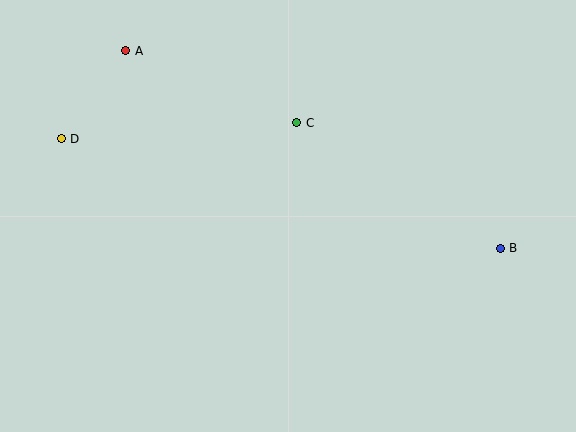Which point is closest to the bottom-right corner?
Point B is closest to the bottom-right corner.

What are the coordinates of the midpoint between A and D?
The midpoint between A and D is at (93, 95).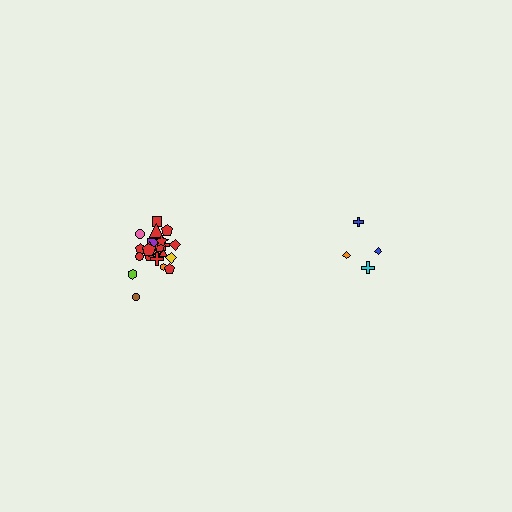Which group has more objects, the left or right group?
The left group.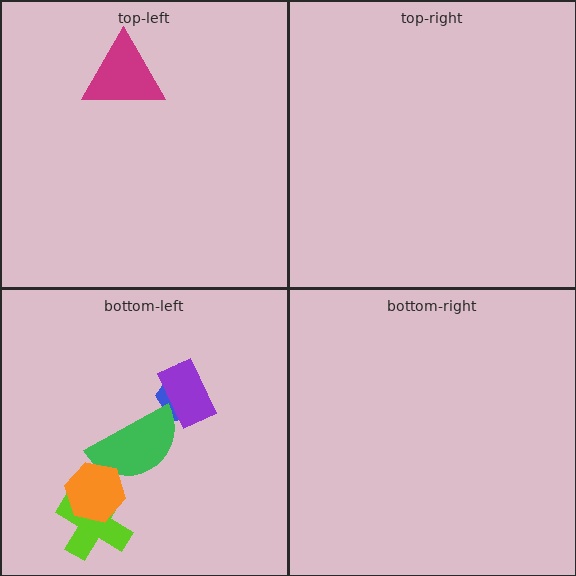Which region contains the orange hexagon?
The bottom-left region.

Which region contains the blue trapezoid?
The bottom-left region.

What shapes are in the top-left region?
The magenta triangle.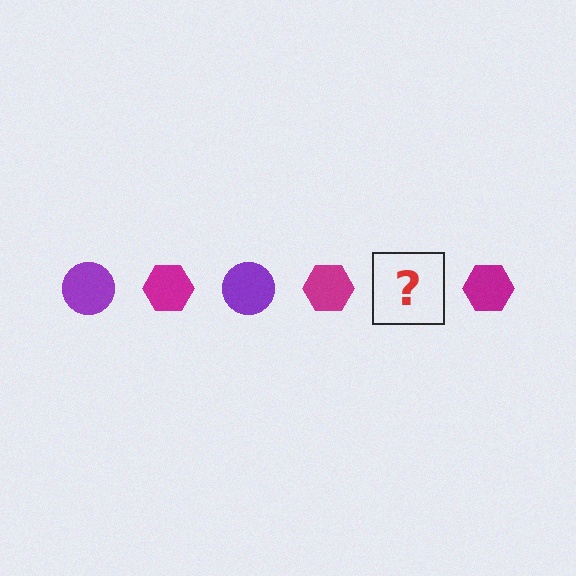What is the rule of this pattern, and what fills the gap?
The rule is that the pattern alternates between purple circle and magenta hexagon. The gap should be filled with a purple circle.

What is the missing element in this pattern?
The missing element is a purple circle.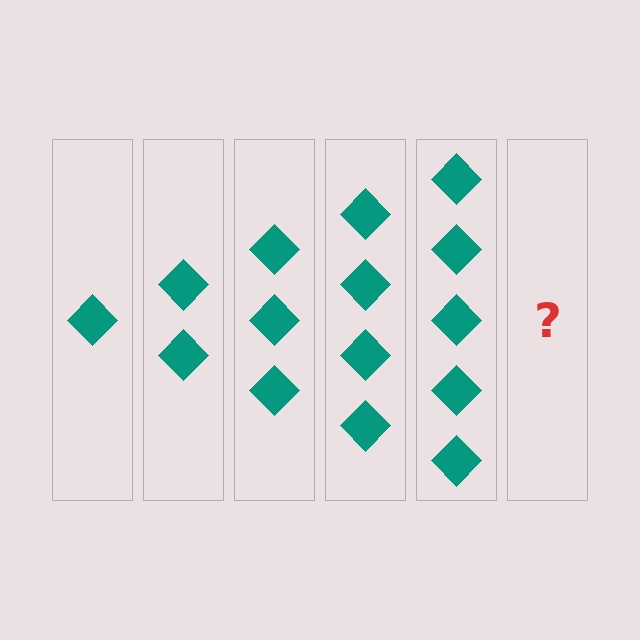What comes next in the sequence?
The next element should be 6 diamonds.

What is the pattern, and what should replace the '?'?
The pattern is that each step adds one more diamond. The '?' should be 6 diamonds.